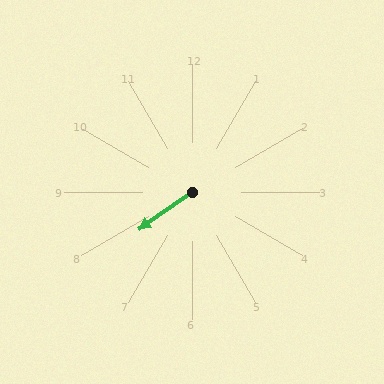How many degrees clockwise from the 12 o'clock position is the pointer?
Approximately 235 degrees.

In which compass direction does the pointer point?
Southwest.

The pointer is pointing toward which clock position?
Roughly 8 o'clock.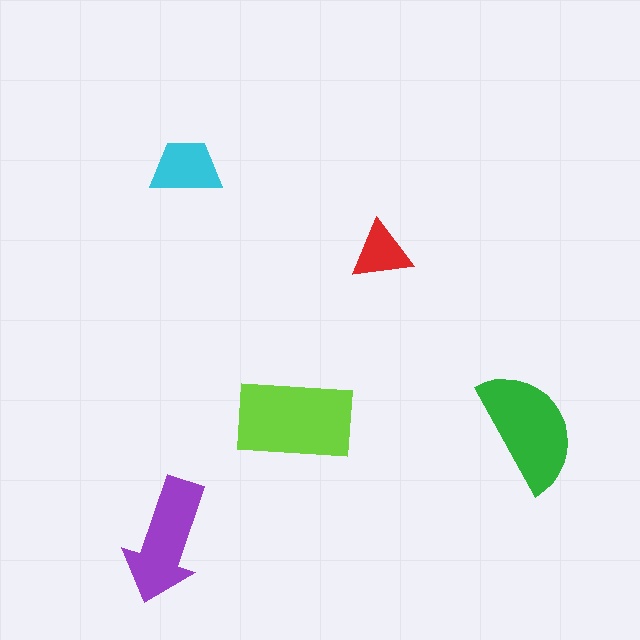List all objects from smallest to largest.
The red triangle, the cyan trapezoid, the purple arrow, the green semicircle, the lime rectangle.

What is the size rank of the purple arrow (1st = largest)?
3rd.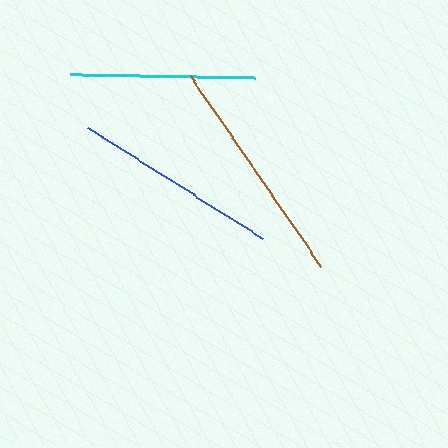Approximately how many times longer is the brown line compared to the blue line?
The brown line is approximately 1.1 times the length of the blue line.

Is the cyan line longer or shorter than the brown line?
The brown line is longer than the cyan line.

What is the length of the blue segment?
The blue segment is approximately 207 pixels long.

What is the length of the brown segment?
The brown segment is approximately 231 pixels long.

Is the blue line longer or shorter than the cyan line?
The blue line is longer than the cyan line.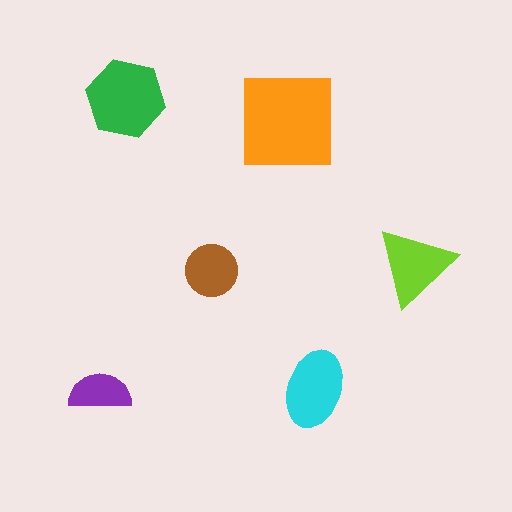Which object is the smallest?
The purple semicircle.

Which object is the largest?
The orange square.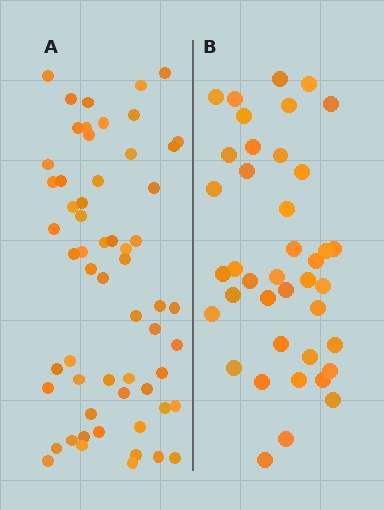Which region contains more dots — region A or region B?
Region A (the left region) has more dots.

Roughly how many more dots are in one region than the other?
Region A has approximately 20 more dots than region B.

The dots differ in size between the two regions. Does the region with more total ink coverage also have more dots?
No. Region B has more total ink coverage because its dots are larger, but region A actually contains more individual dots. Total area can be misleading — the number of items is what matters here.